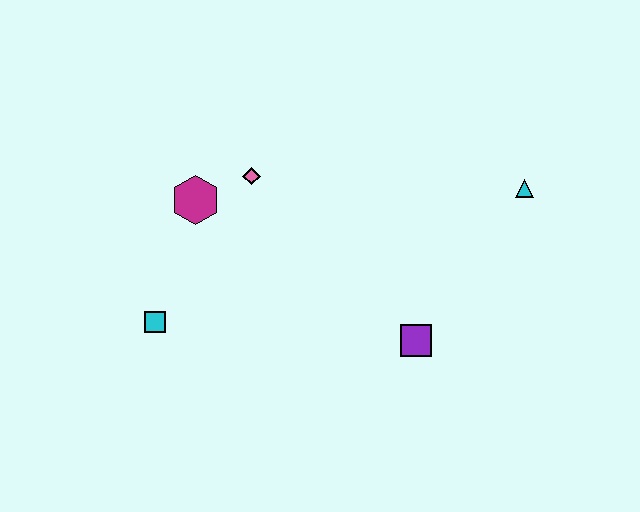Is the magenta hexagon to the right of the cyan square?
Yes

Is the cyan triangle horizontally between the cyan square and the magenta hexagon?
No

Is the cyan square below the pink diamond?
Yes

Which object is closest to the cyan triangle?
The purple square is closest to the cyan triangle.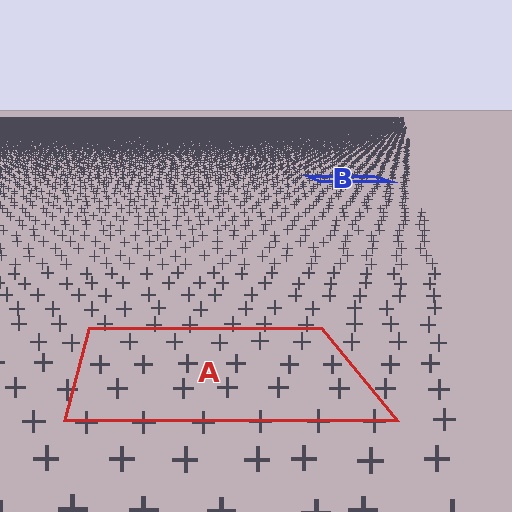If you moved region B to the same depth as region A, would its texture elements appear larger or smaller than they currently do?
They would appear larger. At a closer depth, the same texture elements are projected at a bigger on-screen size.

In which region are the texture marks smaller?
The texture marks are smaller in region B, because it is farther away.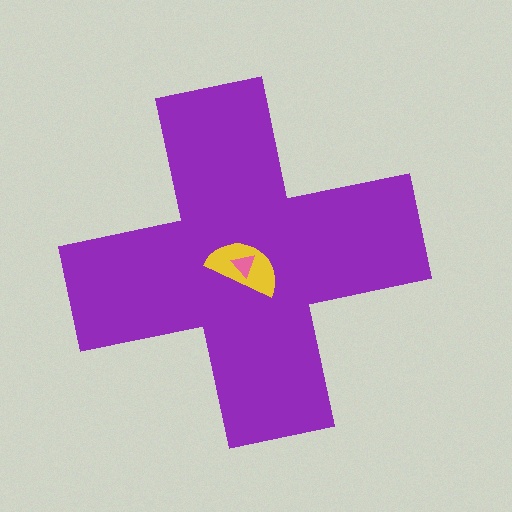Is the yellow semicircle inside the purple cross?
Yes.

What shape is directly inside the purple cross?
The yellow semicircle.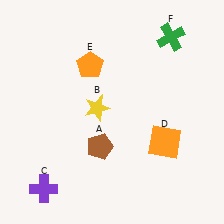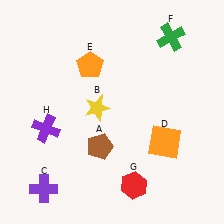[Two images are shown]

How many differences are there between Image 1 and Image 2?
There are 2 differences between the two images.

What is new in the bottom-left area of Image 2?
A purple cross (H) was added in the bottom-left area of Image 2.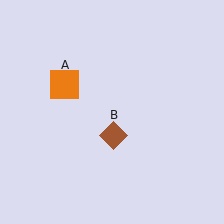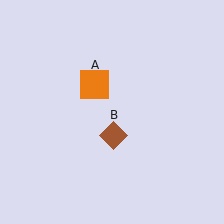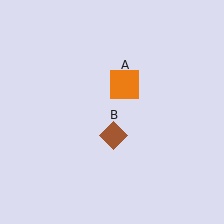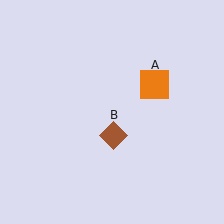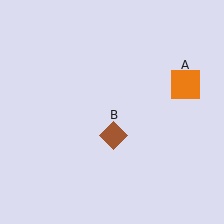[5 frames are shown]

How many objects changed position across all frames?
1 object changed position: orange square (object A).